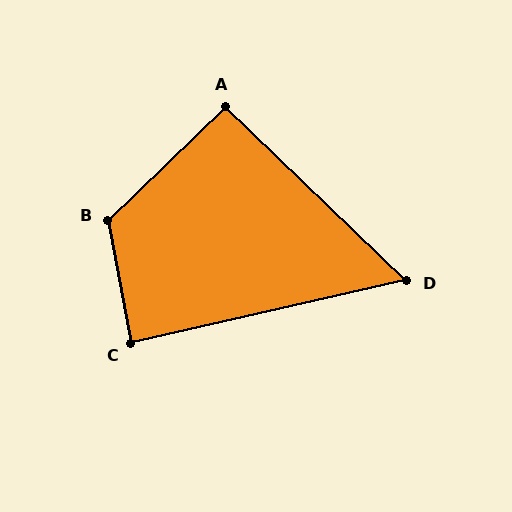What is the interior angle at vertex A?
Approximately 92 degrees (approximately right).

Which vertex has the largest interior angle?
B, at approximately 123 degrees.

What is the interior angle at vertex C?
Approximately 88 degrees (approximately right).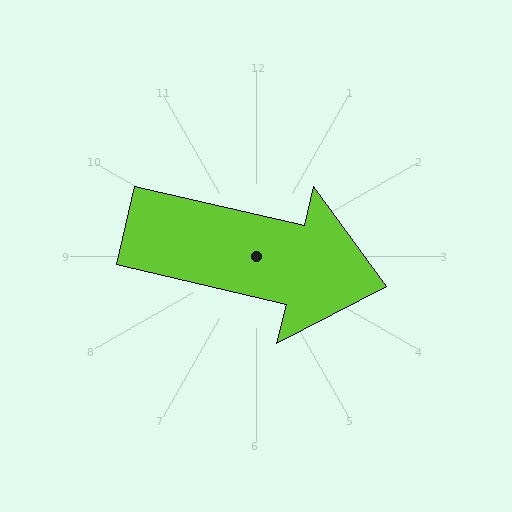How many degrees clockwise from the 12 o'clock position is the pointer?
Approximately 103 degrees.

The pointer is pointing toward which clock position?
Roughly 3 o'clock.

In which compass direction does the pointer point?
East.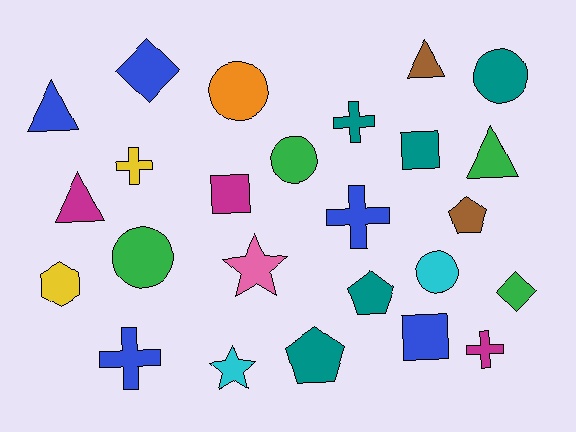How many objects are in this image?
There are 25 objects.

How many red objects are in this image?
There are no red objects.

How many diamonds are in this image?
There are 2 diamonds.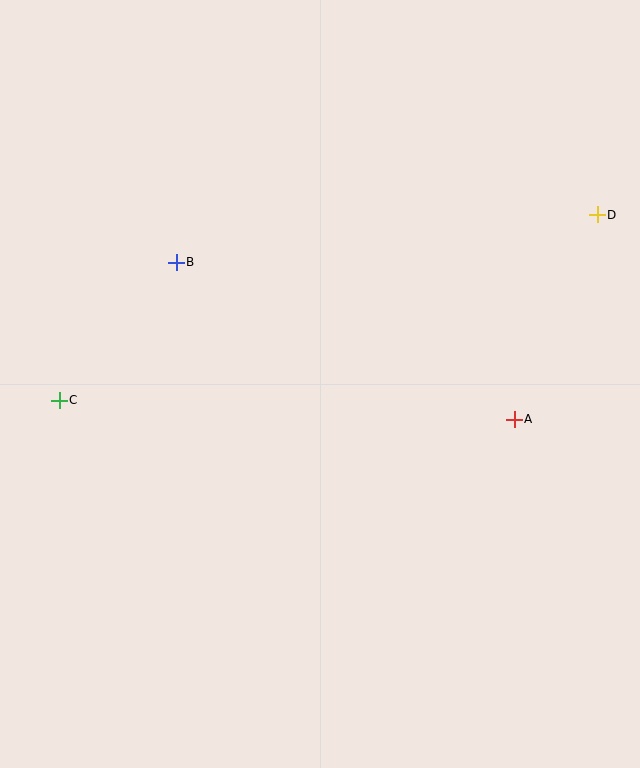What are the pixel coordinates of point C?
Point C is at (59, 400).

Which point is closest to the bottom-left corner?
Point C is closest to the bottom-left corner.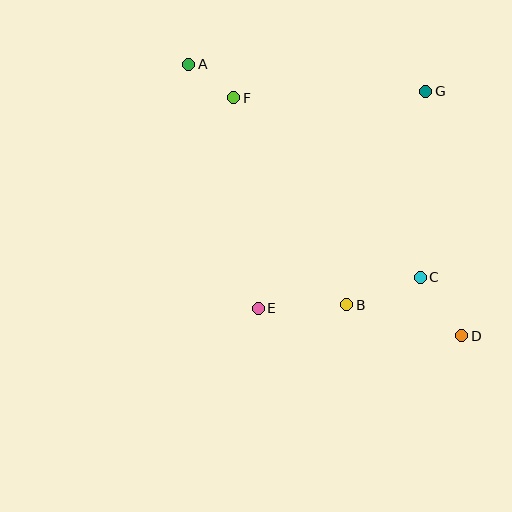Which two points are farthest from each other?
Points A and D are farthest from each other.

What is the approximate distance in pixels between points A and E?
The distance between A and E is approximately 254 pixels.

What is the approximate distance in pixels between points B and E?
The distance between B and E is approximately 89 pixels.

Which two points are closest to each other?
Points A and F are closest to each other.